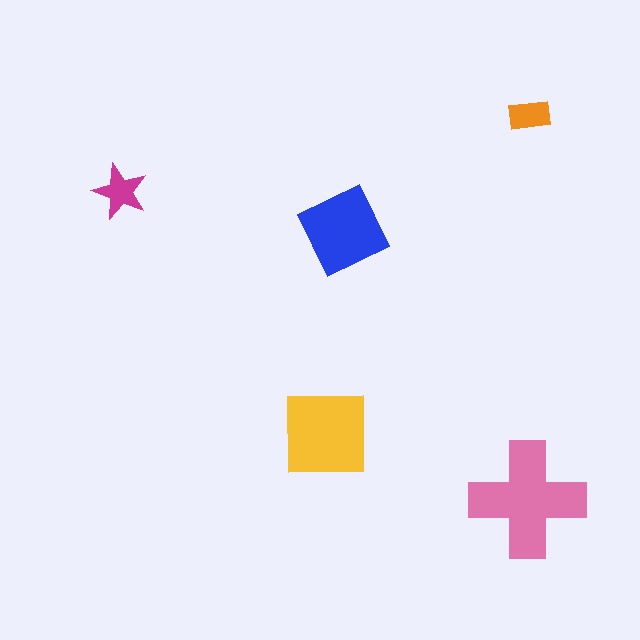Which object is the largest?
The pink cross.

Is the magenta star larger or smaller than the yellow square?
Smaller.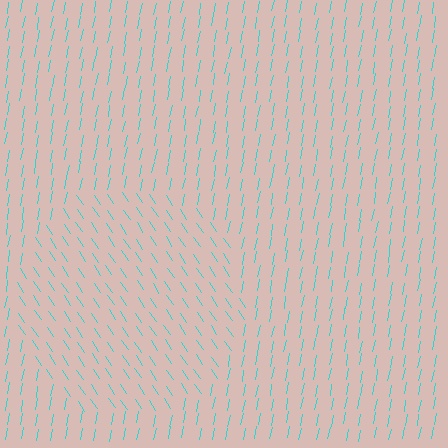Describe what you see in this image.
The image is filled with small cyan line segments. A circle region in the image has lines oriented differently from the surrounding lines, creating a visible texture boundary.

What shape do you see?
I see a circle.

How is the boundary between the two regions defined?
The boundary is defined purely by a change in line orientation (approximately 45 degrees difference). All lines are the same color and thickness.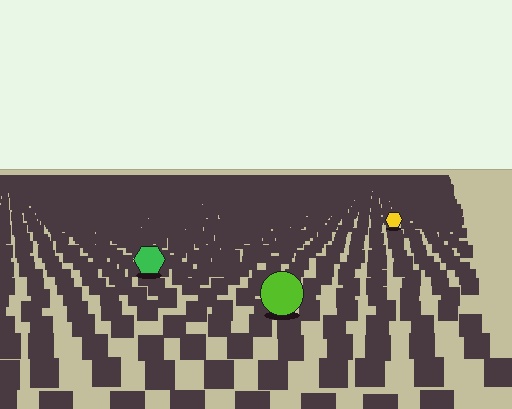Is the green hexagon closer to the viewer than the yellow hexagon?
Yes. The green hexagon is closer — you can tell from the texture gradient: the ground texture is coarser near it.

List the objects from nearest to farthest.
From nearest to farthest: the lime circle, the green hexagon, the yellow hexagon.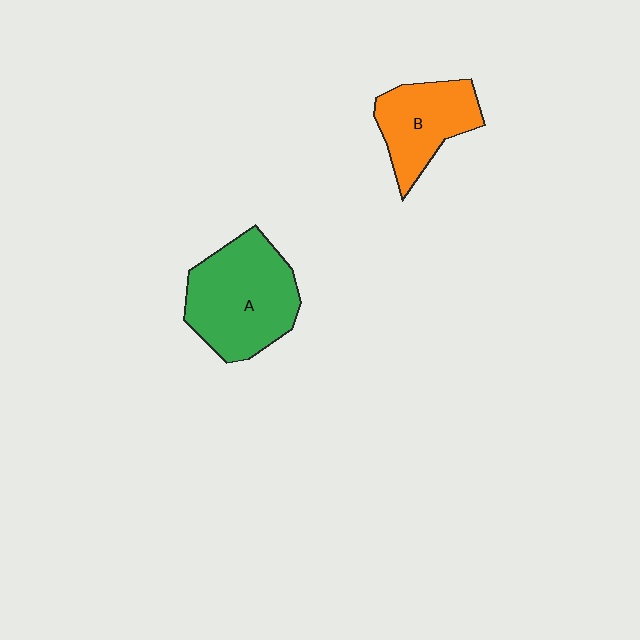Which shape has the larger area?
Shape A (green).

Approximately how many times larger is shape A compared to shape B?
Approximately 1.5 times.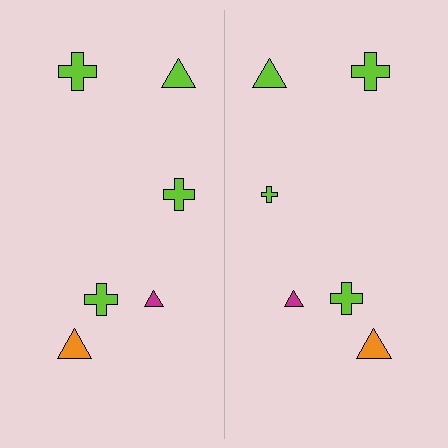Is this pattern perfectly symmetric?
No, the pattern is not perfectly symmetric. The lime cross on the right side has a different size than its mirror counterpart.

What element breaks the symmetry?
The lime cross on the right side has a different size than its mirror counterpart.